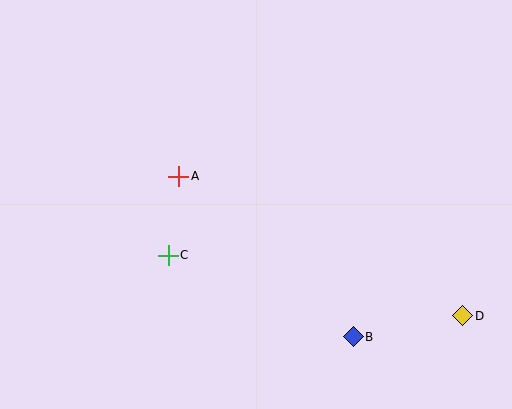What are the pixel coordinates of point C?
Point C is at (168, 255).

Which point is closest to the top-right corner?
Point D is closest to the top-right corner.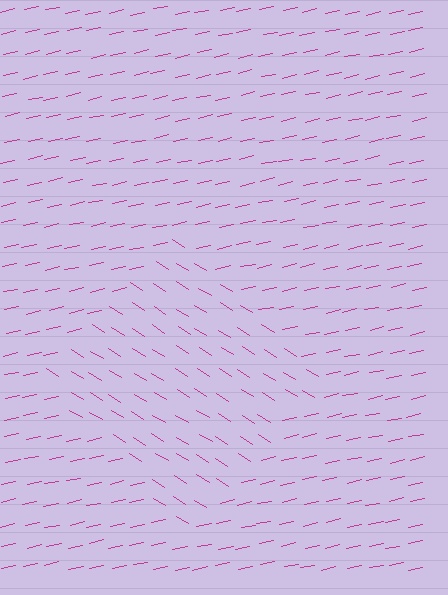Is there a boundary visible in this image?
Yes, there is a texture boundary formed by a change in line orientation.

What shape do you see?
I see a diamond.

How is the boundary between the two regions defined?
The boundary is defined purely by a change in line orientation (approximately 45 degrees difference). All lines are the same color and thickness.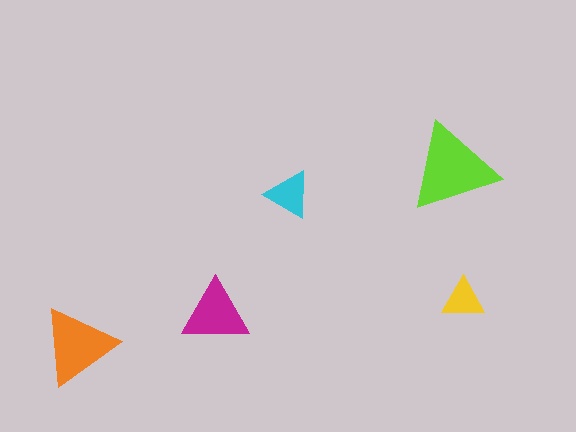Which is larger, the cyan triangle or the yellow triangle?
The cyan one.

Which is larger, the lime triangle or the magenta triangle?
The lime one.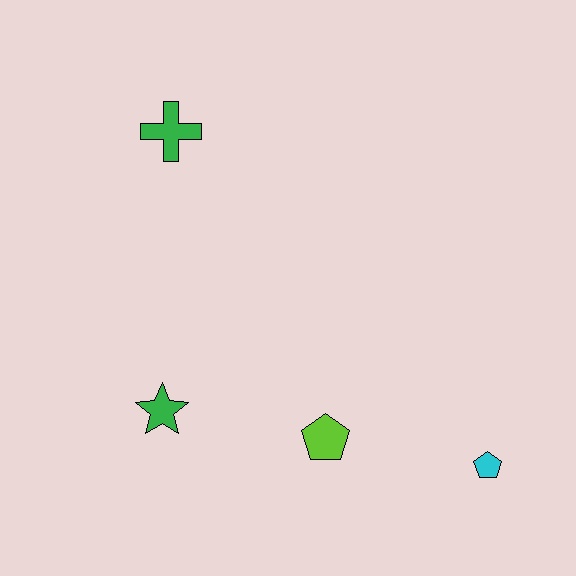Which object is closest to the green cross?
The green star is closest to the green cross.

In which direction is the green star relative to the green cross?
The green star is below the green cross.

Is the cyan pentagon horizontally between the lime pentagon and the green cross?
No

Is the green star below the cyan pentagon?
No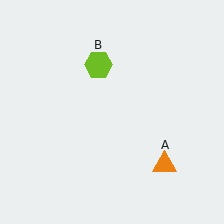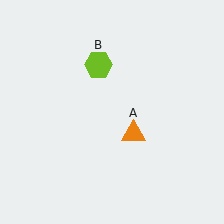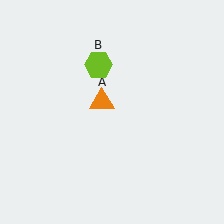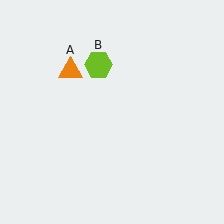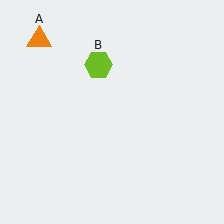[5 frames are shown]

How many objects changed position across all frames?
1 object changed position: orange triangle (object A).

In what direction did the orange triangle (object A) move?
The orange triangle (object A) moved up and to the left.